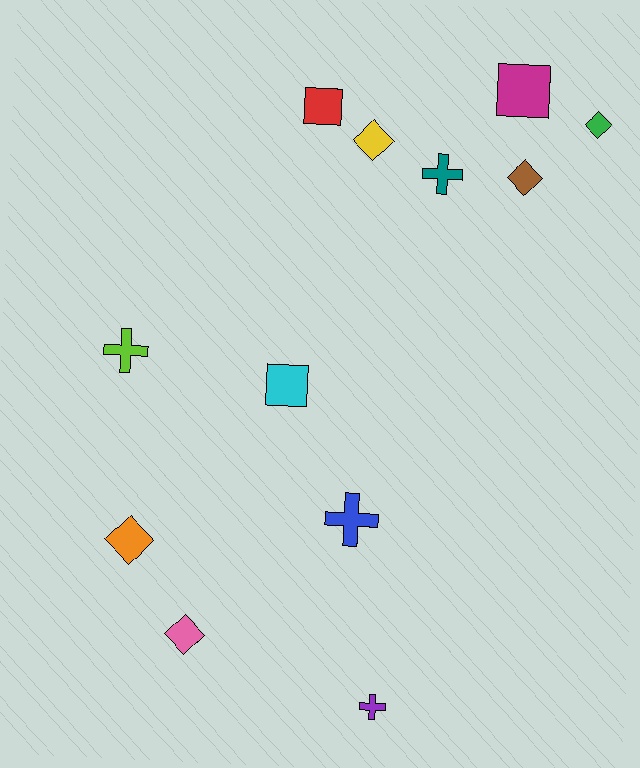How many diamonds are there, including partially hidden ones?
There are 5 diamonds.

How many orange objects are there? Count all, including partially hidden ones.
There is 1 orange object.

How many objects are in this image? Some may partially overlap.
There are 12 objects.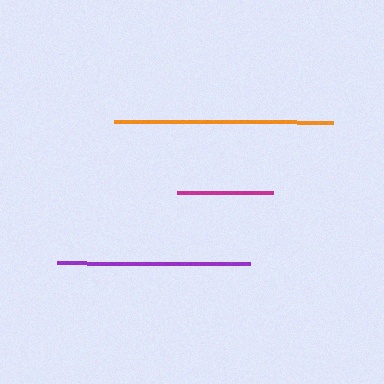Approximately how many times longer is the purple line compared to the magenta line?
The purple line is approximately 2.0 times the length of the magenta line.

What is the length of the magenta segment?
The magenta segment is approximately 96 pixels long.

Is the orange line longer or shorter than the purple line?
The orange line is longer than the purple line.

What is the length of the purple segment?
The purple segment is approximately 192 pixels long.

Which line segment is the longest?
The orange line is the longest at approximately 219 pixels.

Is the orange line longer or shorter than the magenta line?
The orange line is longer than the magenta line.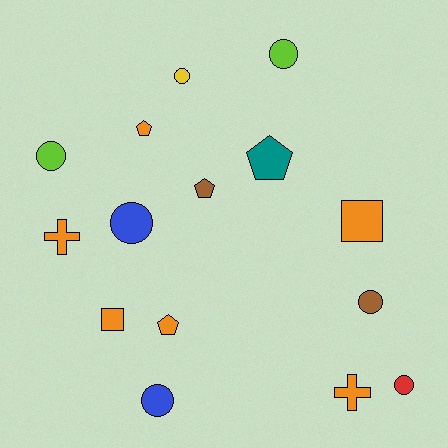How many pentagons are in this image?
There are 4 pentagons.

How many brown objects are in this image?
There are 2 brown objects.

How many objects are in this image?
There are 15 objects.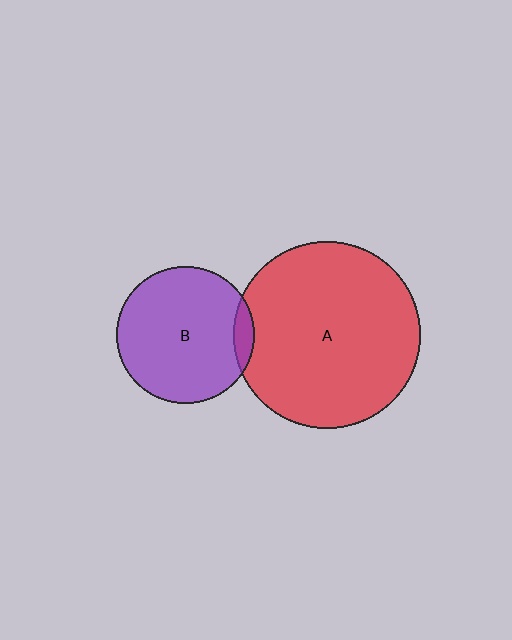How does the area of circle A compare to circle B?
Approximately 1.9 times.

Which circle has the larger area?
Circle A (red).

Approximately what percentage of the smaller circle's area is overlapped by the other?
Approximately 10%.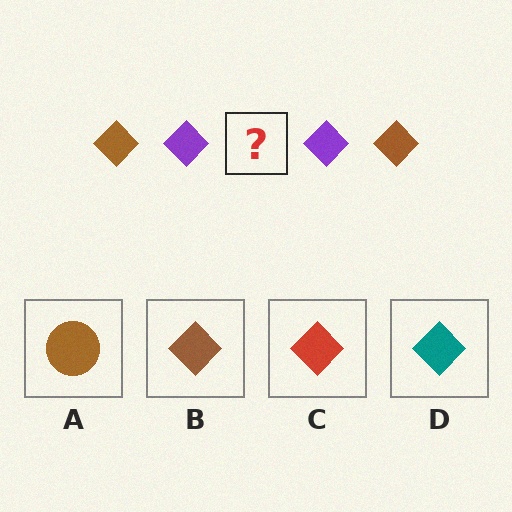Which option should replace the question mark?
Option B.